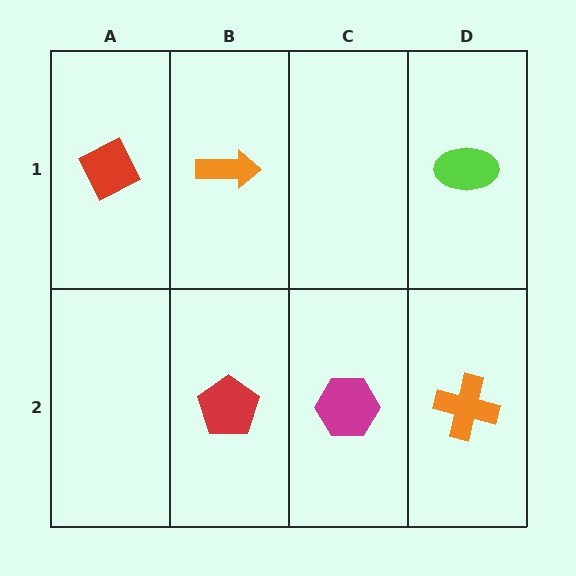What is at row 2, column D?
An orange cross.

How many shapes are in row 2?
3 shapes.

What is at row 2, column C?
A magenta hexagon.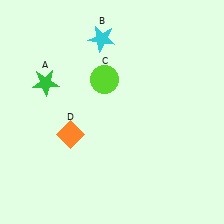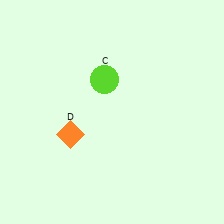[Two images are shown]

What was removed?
The cyan star (B), the green star (A) were removed in Image 2.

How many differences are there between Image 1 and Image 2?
There are 2 differences between the two images.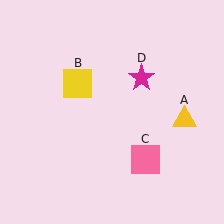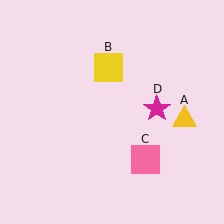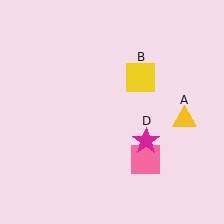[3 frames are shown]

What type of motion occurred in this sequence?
The yellow square (object B), magenta star (object D) rotated clockwise around the center of the scene.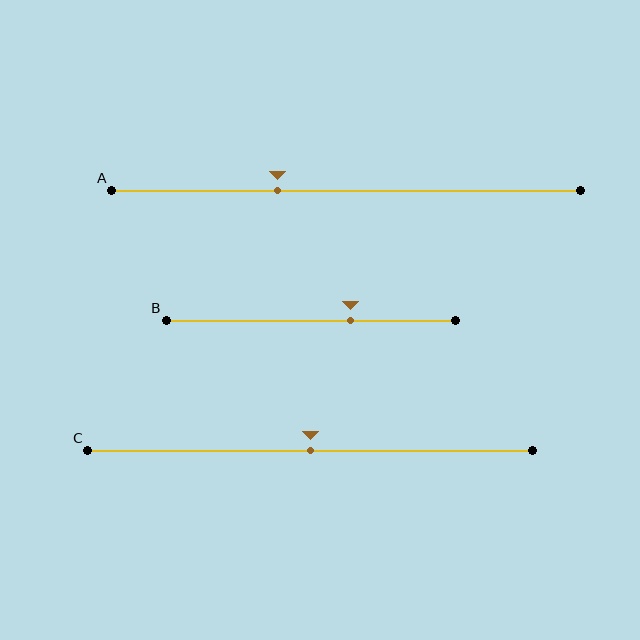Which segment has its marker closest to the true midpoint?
Segment C has its marker closest to the true midpoint.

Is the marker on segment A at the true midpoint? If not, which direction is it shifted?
No, the marker on segment A is shifted to the left by about 15% of the segment length.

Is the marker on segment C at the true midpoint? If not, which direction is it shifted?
Yes, the marker on segment C is at the true midpoint.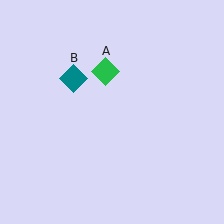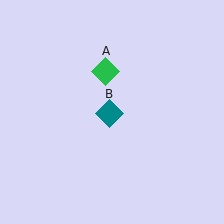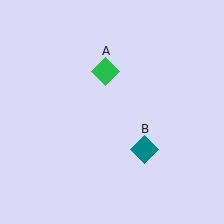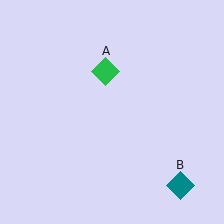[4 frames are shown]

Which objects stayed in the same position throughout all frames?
Green diamond (object A) remained stationary.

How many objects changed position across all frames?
1 object changed position: teal diamond (object B).